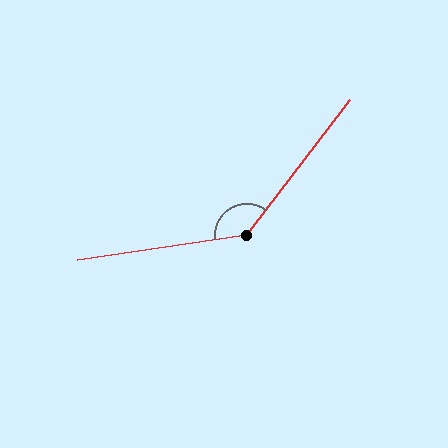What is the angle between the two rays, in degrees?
Approximately 136 degrees.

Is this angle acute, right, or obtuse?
It is obtuse.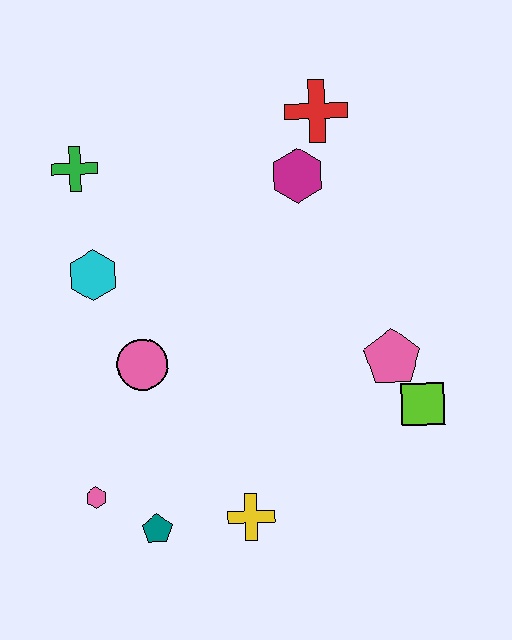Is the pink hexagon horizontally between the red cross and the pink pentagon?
No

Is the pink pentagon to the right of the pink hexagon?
Yes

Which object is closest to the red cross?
The magenta hexagon is closest to the red cross.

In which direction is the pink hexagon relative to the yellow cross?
The pink hexagon is to the left of the yellow cross.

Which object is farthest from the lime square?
The green cross is farthest from the lime square.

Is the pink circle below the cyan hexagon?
Yes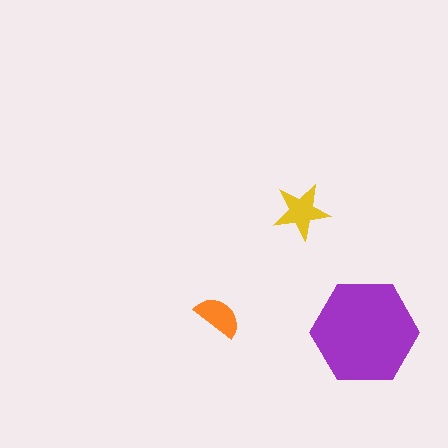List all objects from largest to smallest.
The purple hexagon, the yellow star, the orange semicircle.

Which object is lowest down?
The purple hexagon is bottommost.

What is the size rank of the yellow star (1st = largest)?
2nd.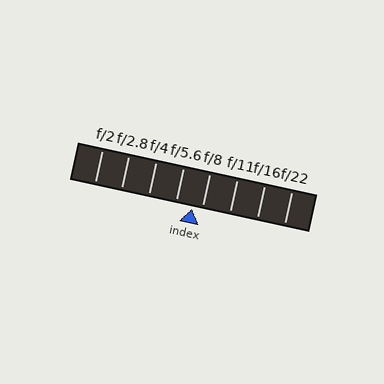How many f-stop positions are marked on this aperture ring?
There are 8 f-stop positions marked.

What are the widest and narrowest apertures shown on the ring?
The widest aperture shown is f/2 and the narrowest is f/22.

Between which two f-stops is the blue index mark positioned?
The index mark is between f/5.6 and f/8.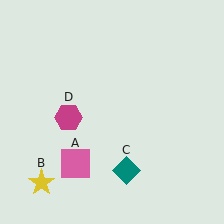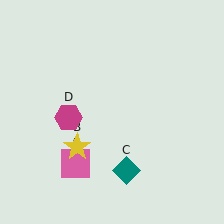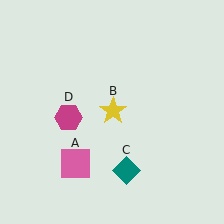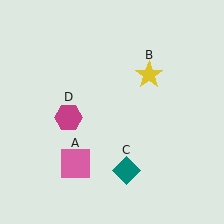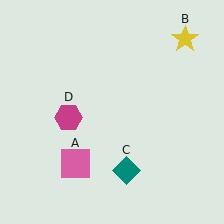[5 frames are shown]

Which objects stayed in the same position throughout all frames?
Pink square (object A) and teal diamond (object C) and magenta hexagon (object D) remained stationary.